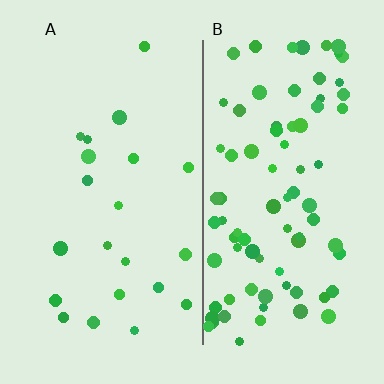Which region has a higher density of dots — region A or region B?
B (the right).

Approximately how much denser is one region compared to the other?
Approximately 3.9× — region B over region A.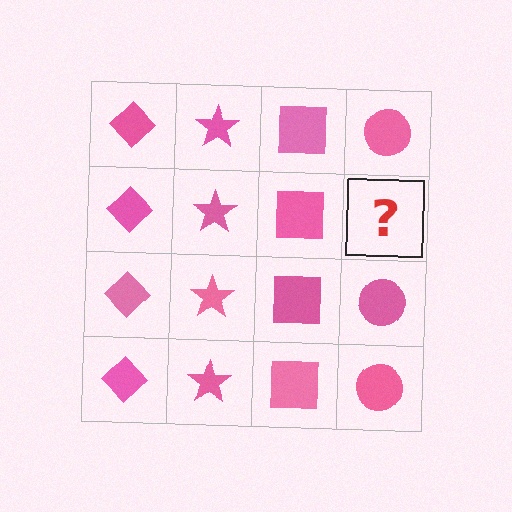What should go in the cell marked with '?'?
The missing cell should contain a pink circle.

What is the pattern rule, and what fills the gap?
The rule is that each column has a consistent shape. The gap should be filled with a pink circle.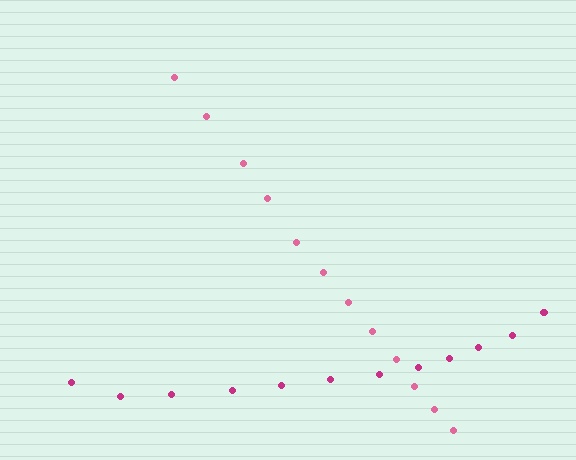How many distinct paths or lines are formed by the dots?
There are 2 distinct paths.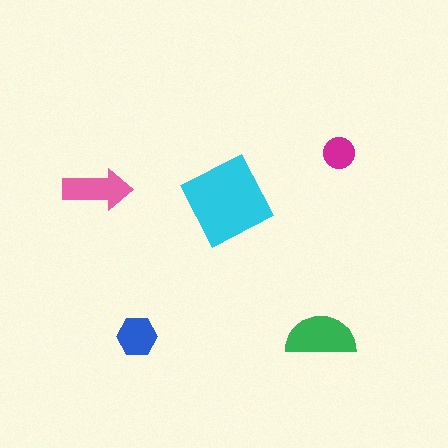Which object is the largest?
The cyan diamond.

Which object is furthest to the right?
The magenta circle is rightmost.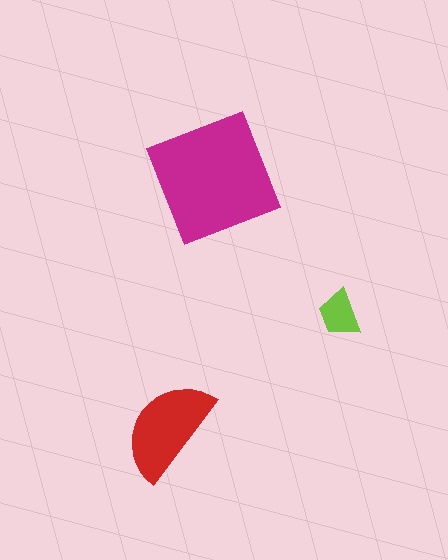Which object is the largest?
The magenta square.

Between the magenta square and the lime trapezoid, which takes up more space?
The magenta square.